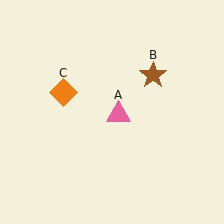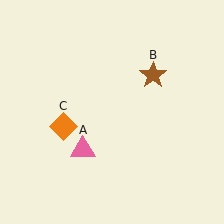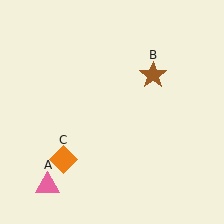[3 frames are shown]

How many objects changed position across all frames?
2 objects changed position: pink triangle (object A), orange diamond (object C).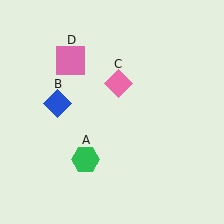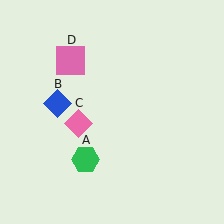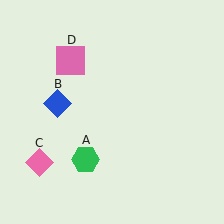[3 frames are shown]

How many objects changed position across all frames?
1 object changed position: pink diamond (object C).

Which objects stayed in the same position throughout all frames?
Green hexagon (object A) and blue diamond (object B) and pink square (object D) remained stationary.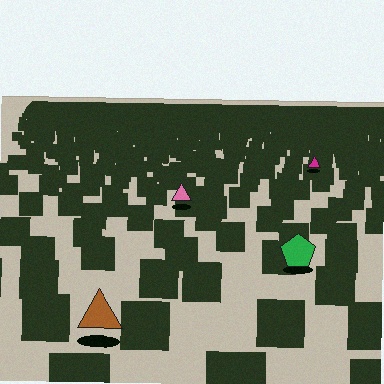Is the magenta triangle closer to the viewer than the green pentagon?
No. The green pentagon is closer — you can tell from the texture gradient: the ground texture is coarser near it.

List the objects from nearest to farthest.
From nearest to farthest: the brown triangle, the green pentagon, the pink triangle, the magenta triangle.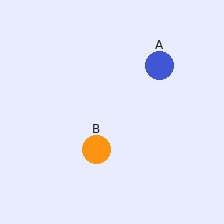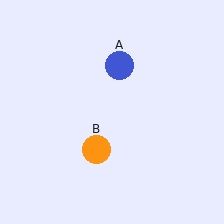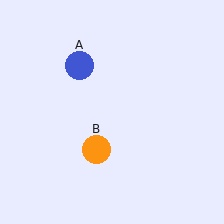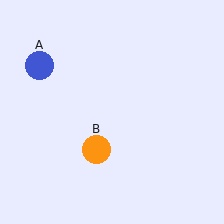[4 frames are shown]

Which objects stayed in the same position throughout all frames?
Orange circle (object B) remained stationary.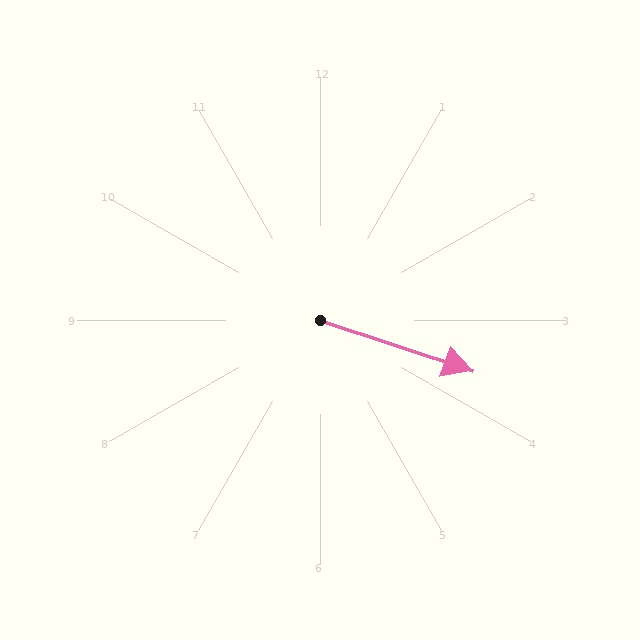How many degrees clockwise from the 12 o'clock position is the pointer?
Approximately 108 degrees.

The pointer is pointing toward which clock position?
Roughly 4 o'clock.